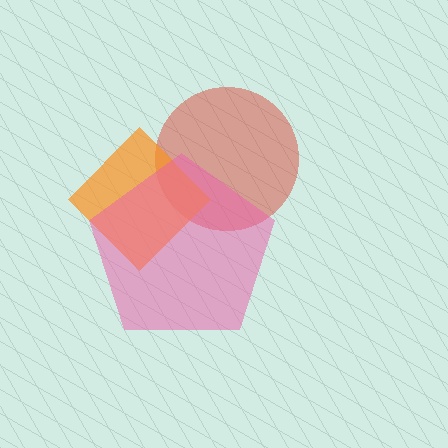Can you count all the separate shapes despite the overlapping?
Yes, there are 3 separate shapes.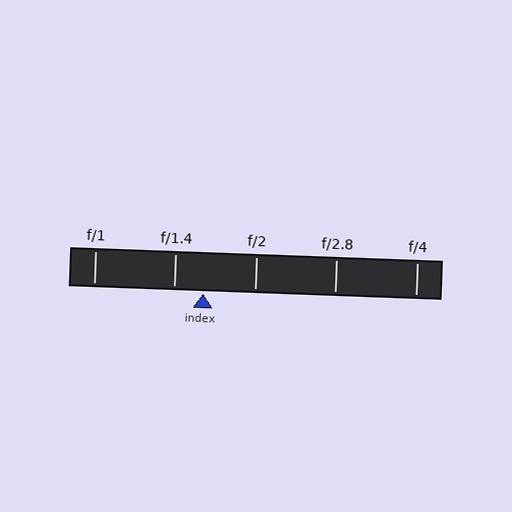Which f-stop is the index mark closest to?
The index mark is closest to f/1.4.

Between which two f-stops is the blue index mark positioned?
The index mark is between f/1.4 and f/2.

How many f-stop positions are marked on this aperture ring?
There are 5 f-stop positions marked.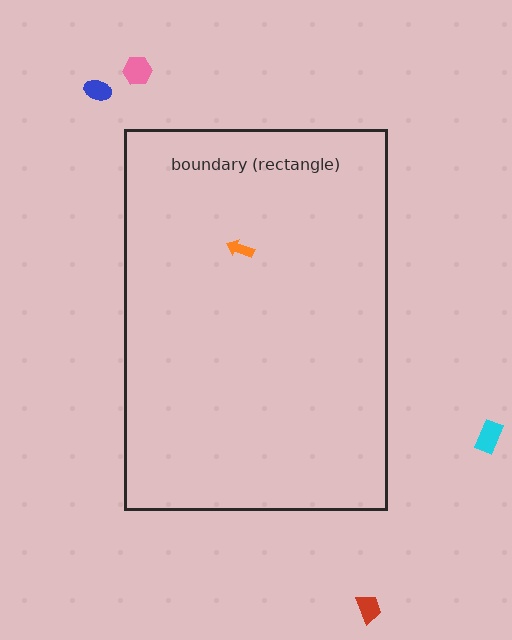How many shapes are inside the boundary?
1 inside, 4 outside.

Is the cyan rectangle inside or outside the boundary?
Outside.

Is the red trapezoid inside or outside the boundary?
Outside.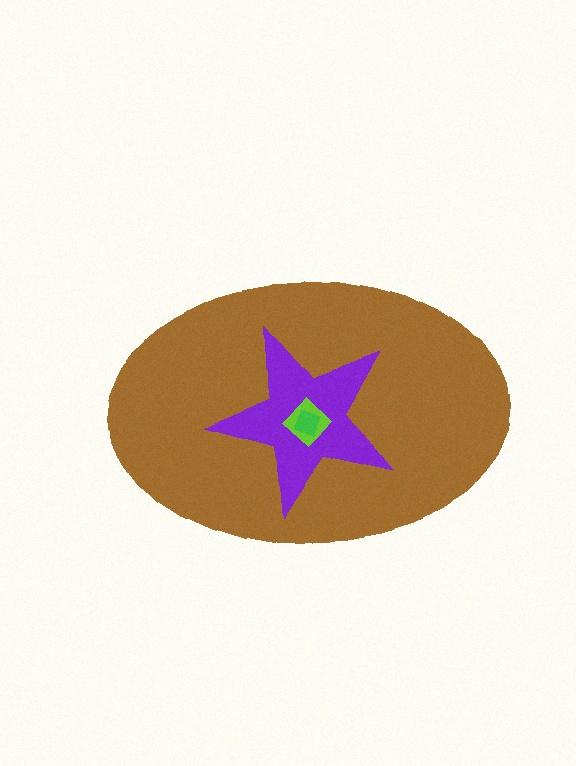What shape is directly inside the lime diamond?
The green diamond.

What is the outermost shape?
The brown ellipse.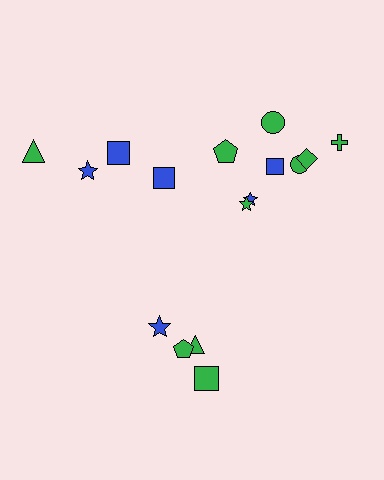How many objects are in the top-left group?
There are 4 objects.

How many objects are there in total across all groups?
There are 16 objects.